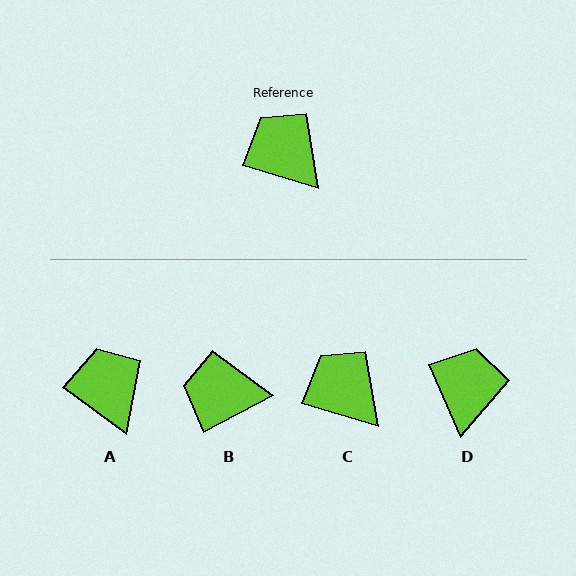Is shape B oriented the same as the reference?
No, it is off by about 44 degrees.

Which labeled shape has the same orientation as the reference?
C.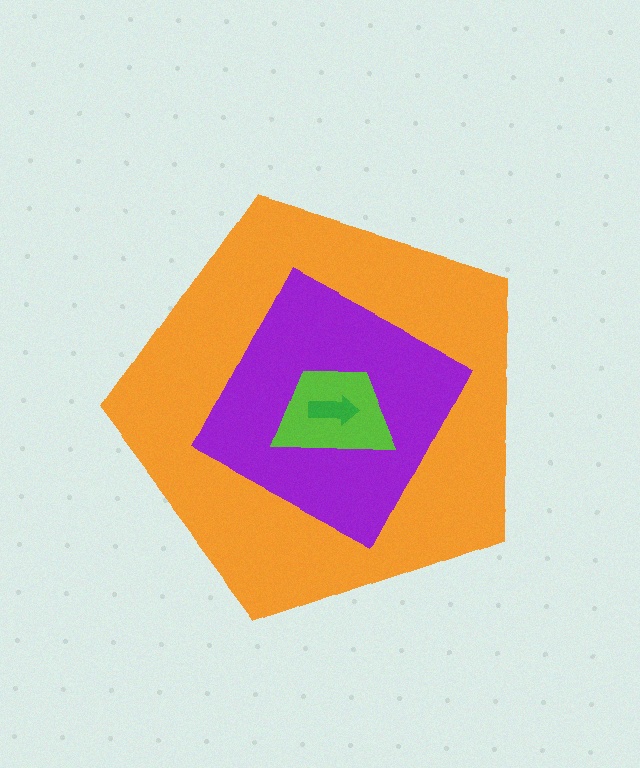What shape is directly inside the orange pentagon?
The purple square.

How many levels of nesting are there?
4.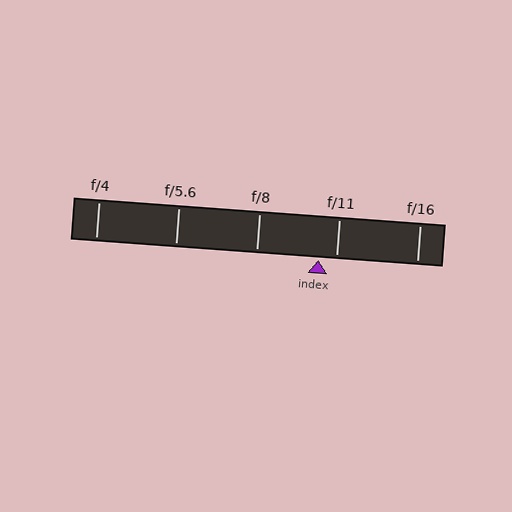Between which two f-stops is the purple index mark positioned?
The index mark is between f/8 and f/11.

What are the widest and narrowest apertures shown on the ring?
The widest aperture shown is f/4 and the narrowest is f/16.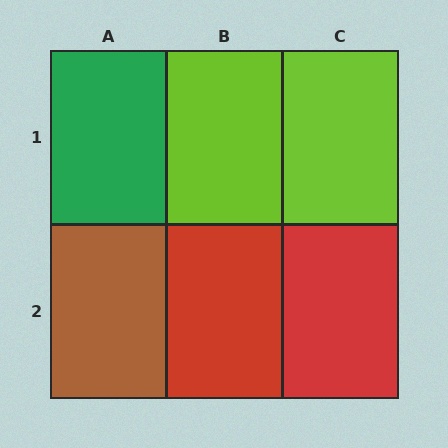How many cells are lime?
2 cells are lime.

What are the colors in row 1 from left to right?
Green, lime, lime.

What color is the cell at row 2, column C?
Red.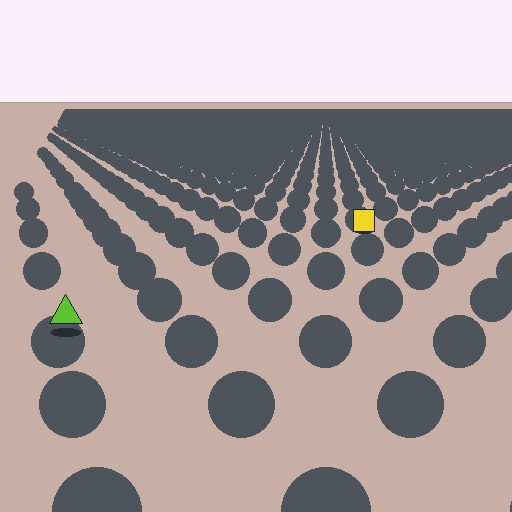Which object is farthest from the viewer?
The yellow square is farthest from the viewer. It appears smaller and the ground texture around it is denser.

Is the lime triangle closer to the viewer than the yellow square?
Yes. The lime triangle is closer — you can tell from the texture gradient: the ground texture is coarser near it.